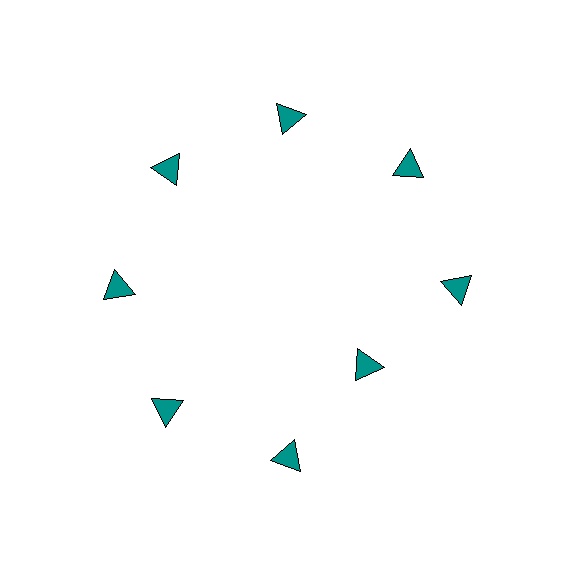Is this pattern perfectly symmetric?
No. The 8 teal triangles are arranged in a ring, but one element near the 4 o'clock position is pulled inward toward the center, breaking the 8-fold rotational symmetry.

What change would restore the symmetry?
The symmetry would be restored by moving it outward, back onto the ring so that all 8 triangles sit at equal angles and equal distance from the center.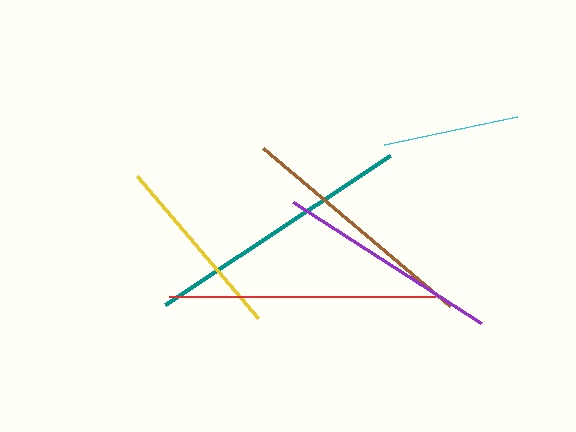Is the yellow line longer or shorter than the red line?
The red line is longer than the yellow line.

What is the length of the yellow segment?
The yellow segment is approximately 187 pixels long.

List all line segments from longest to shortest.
From longest to shortest: teal, red, brown, purple, yellow, cyan.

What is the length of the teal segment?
The teal segment is approximately 269 pixels long.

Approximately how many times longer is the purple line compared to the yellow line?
The purple line is approximately 1.2 times the length of the yellow line.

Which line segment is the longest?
The teal line is the longest at approximately 269 pixels.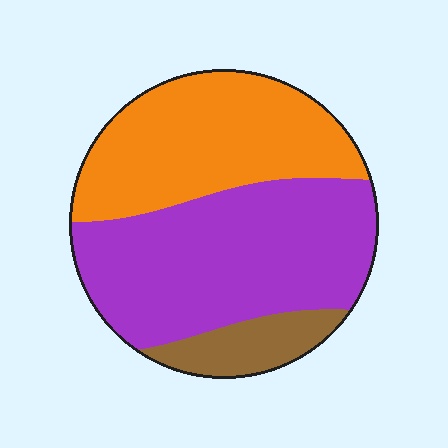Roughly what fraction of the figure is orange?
Orange covers roughly 40% of the figure.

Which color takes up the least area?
Brown, at roughly 10%.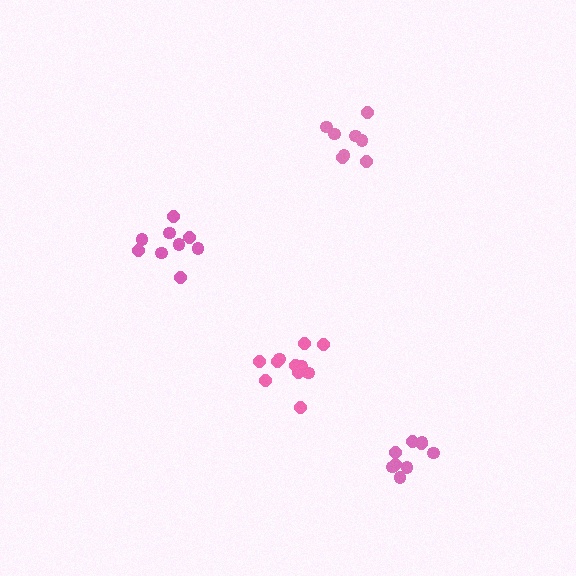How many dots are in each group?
Group 1: 11 dots, Group 2: 9 dots, Group 3: 8 dots, Group 4: 9 dots (37 total).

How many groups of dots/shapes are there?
There are 4 groups.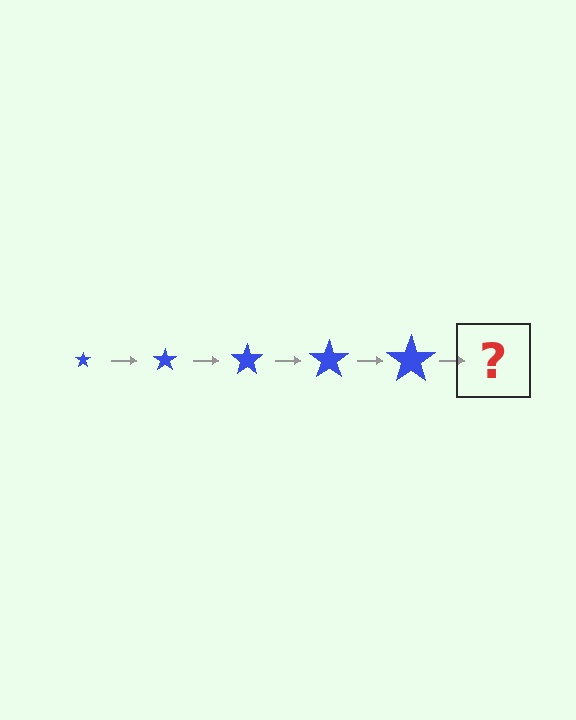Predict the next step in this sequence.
The next step is a blue star, larger than the previous one.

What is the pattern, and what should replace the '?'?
The pattern is that the star gets progressively larger each step. The '?' should be a blue star, larger than the previous one.